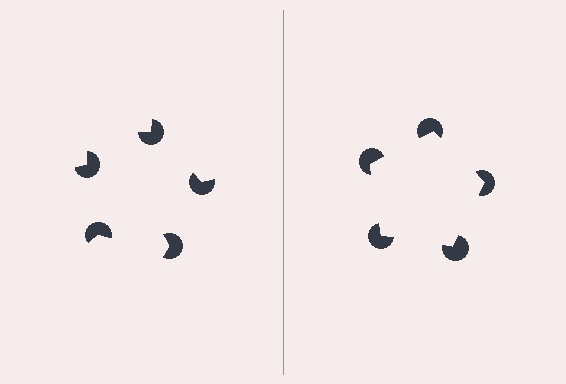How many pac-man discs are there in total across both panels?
10 — 5 on each side.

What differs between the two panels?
The pac-man discs are positioned identically on both sides; only the wedge orientations differ. On the right they align to a pentagon; on the left they are misaligned.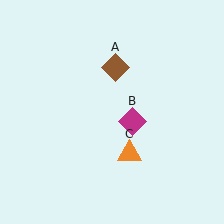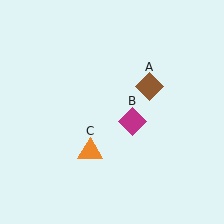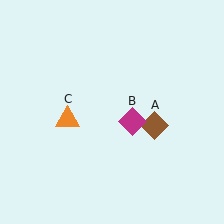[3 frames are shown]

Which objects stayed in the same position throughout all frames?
Magenta diamond (object B) remained stationary.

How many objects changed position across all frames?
2 objects changed position: brown diamond (object A), orange triangle (object C).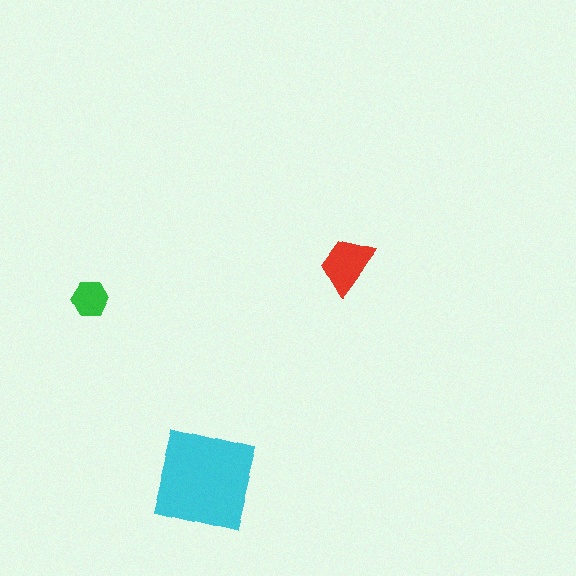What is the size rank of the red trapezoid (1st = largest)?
2nd.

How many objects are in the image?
There are 3 objects in the image.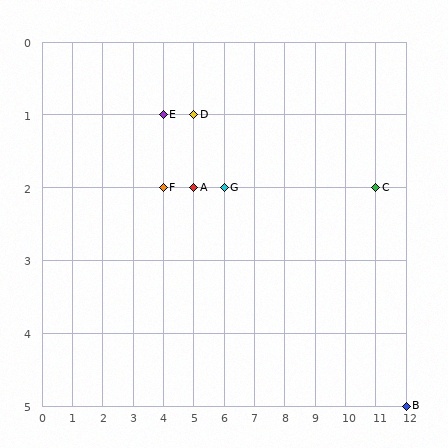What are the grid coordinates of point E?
Point E is at grid coordinates (4, 1).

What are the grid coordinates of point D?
Point D is at grid coordinates (5, 1).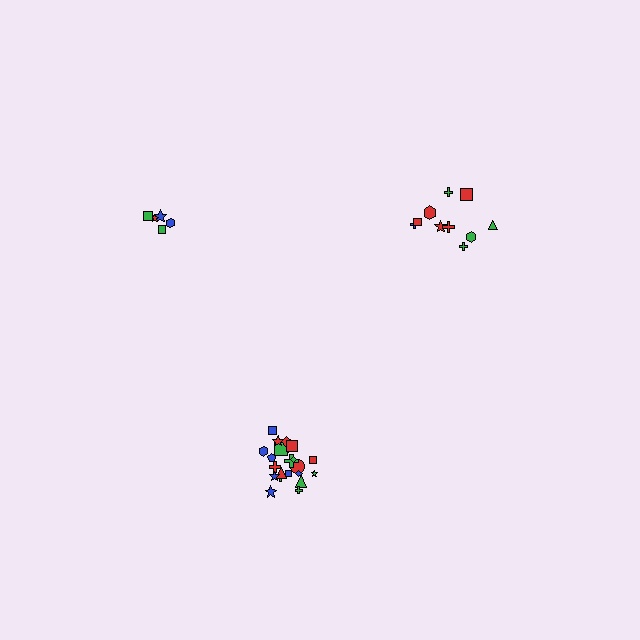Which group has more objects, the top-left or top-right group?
The top-right group.